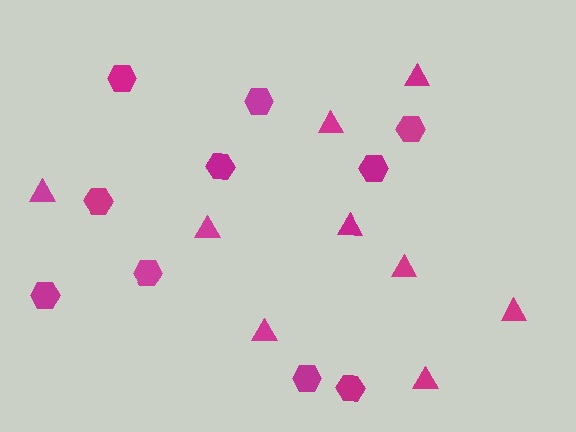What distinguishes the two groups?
There are 2 groups: one group of hexagons (10) and one group of triangles (9).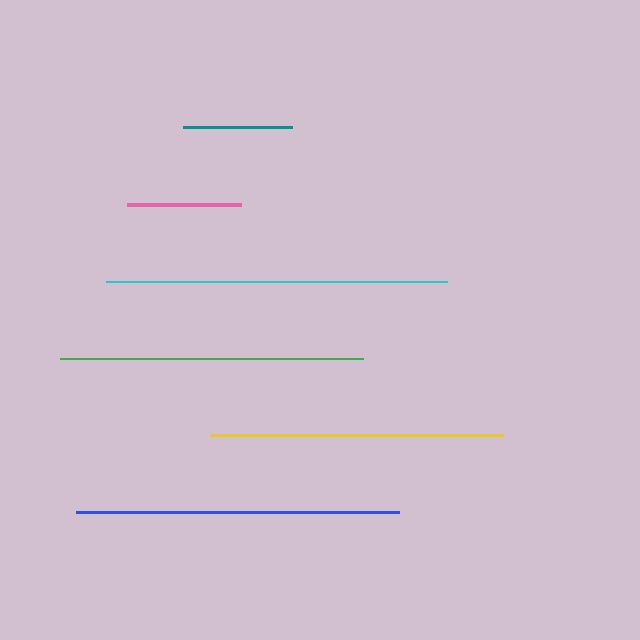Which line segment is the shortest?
The teal line is the shortest at approximately 109 pixels.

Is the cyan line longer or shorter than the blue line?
The cyan line is longer than the blue line.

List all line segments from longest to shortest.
From longest to shortest: cyan, blue, green, yellow, pink, teal.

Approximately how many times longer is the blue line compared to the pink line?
The blue line is approximately 2.8 times the length of the pink line.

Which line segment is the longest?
The cyan line is the longest at approximately 341 pixels.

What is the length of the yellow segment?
The yellow segment is approximately 292 pixels long.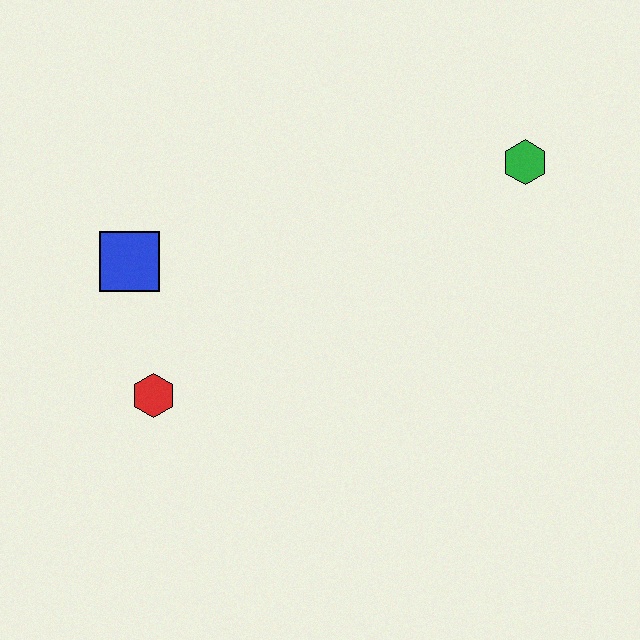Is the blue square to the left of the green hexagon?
Yes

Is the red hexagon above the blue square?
No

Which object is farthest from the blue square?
The green hexagon is farthest from the blue square.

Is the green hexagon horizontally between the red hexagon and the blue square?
No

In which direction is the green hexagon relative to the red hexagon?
The green hexagon is to the right of the red hexagon.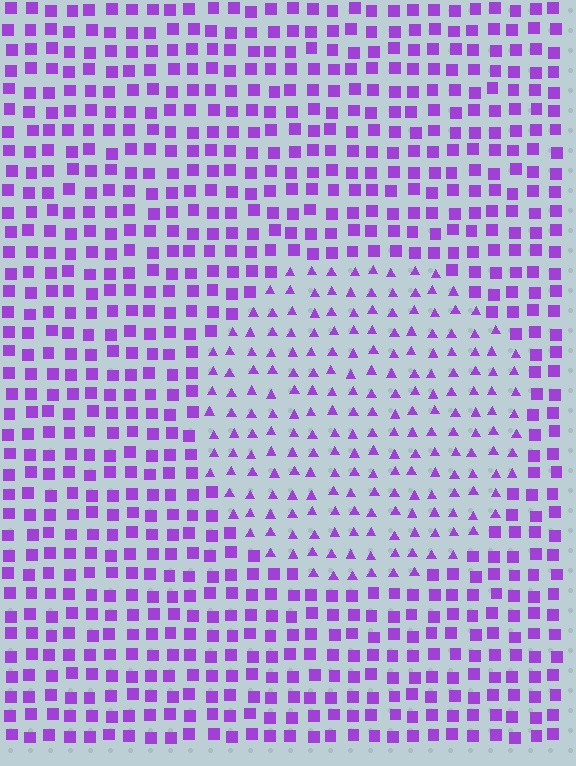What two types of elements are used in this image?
The image uses triangles inside the circle region and squares outside it.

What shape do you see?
I see a circle.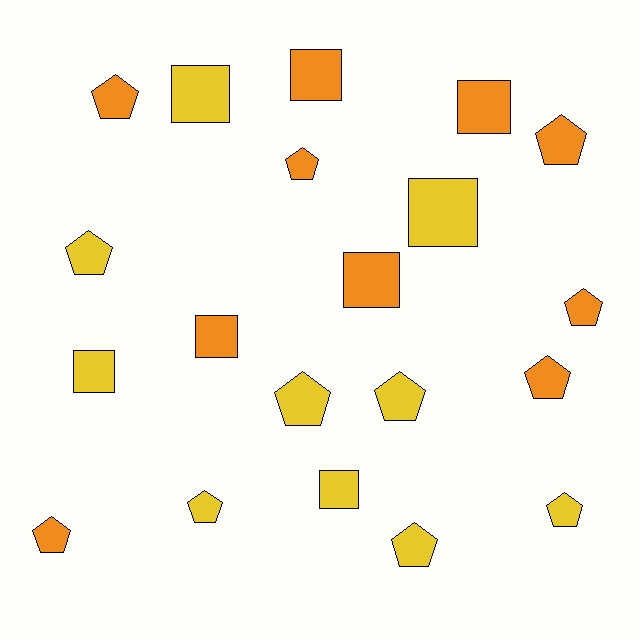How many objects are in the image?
There are 20 objects.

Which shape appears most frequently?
Pentagon, with 12 objects.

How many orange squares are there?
There are 4 orange squares.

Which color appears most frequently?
Yellow, with 10 objects.